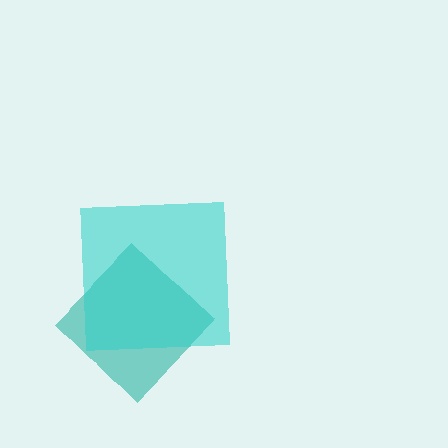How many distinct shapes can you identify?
There are 2 distinct shapes: a teal diamond, a cyan square.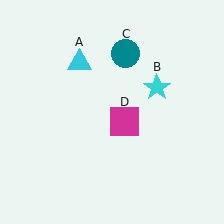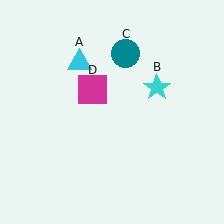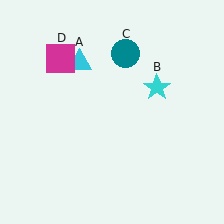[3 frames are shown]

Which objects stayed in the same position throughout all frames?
Cyan triangle (object A) and cyan star (object B) and teal circle (object C) remained stationary.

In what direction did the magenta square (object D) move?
The magenta square (object D) moved up and to the left.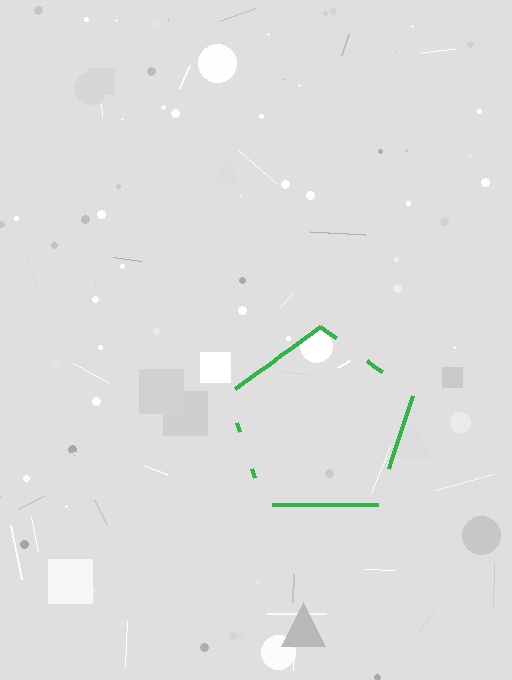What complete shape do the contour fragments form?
The contour fragments form a pentagon.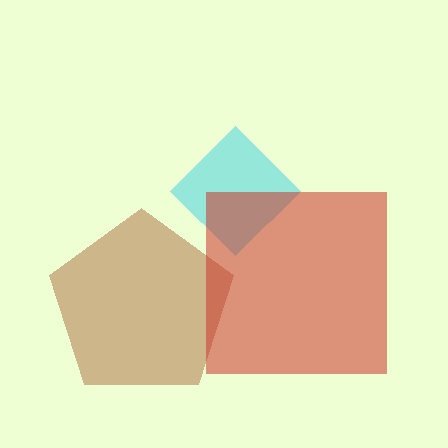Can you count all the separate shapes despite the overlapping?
Yes, there are 3 separate shapes.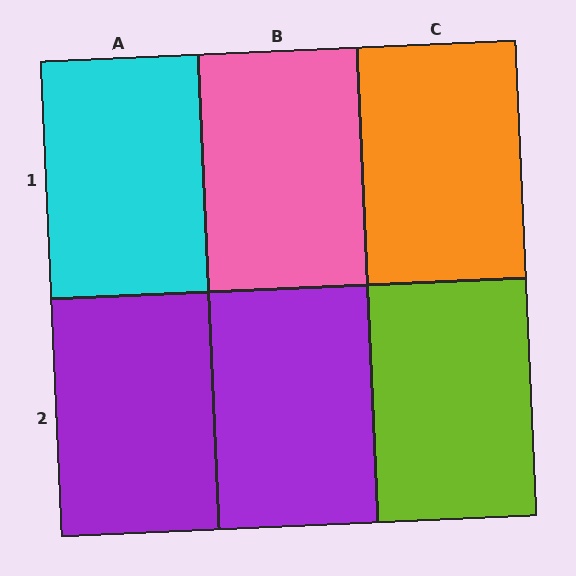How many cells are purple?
2 cells are purple.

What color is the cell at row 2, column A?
Purple.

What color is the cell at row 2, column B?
Purple.